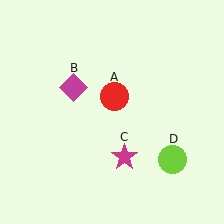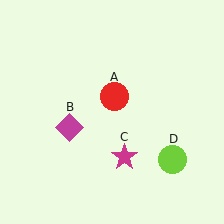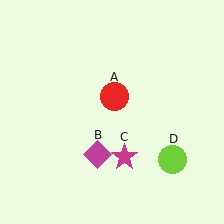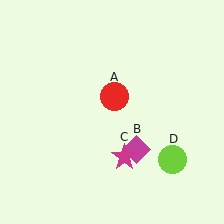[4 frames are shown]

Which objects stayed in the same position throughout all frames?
Red circle (object A) and magenta star (object C) and lime circle (object D) remained stationary.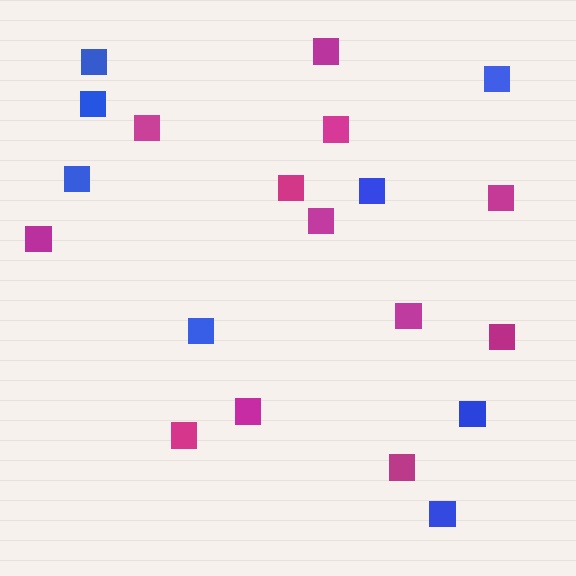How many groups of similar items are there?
There are 2 groups: one group of magenta squares (12) and one group of blue squares (8).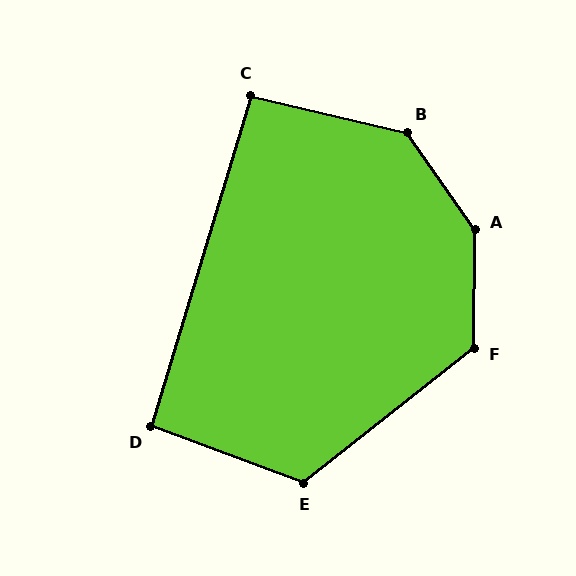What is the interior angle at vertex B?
Approximately 138 degrees (obtuse).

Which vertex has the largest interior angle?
A, at approximately 145 degrees.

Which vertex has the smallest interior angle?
D, at approximately 93 degrees.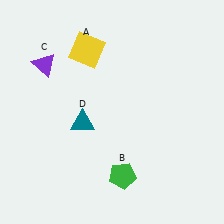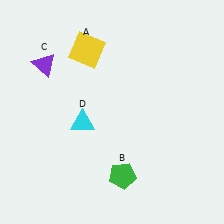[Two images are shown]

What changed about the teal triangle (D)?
In Image 1, D is teal. In Image 2, it changed to cyan.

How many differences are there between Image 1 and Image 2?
There is 1 difference between the two images.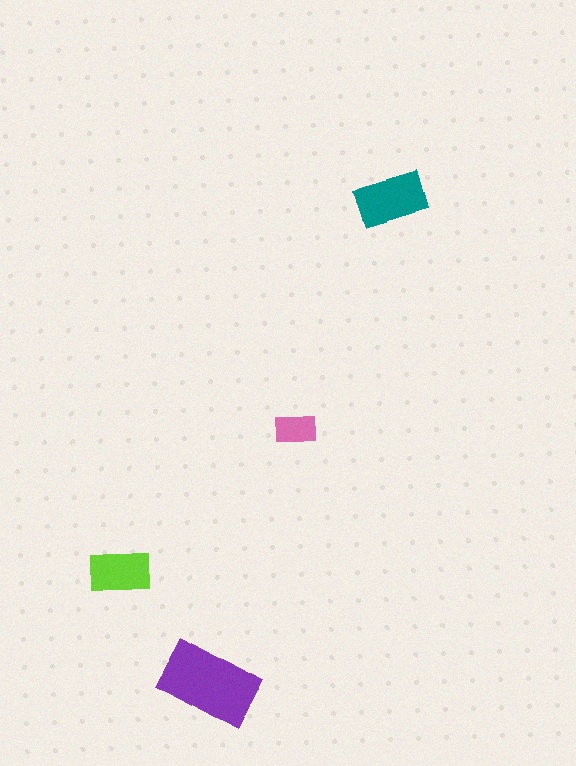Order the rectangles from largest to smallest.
the purple one, the teal one, the lime one, the pink one.